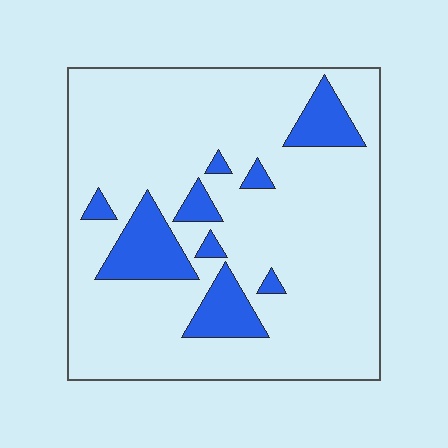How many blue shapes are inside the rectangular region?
9.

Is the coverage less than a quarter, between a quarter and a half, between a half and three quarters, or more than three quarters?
Less than a quarter.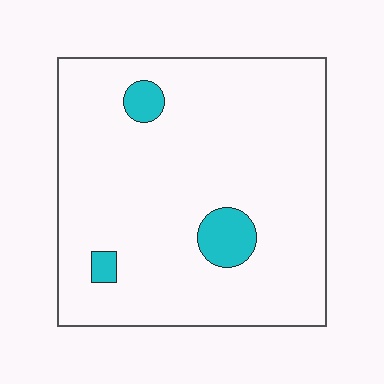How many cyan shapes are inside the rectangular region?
3.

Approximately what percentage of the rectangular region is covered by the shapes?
Approximately 5%.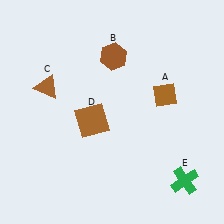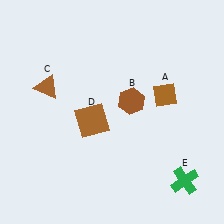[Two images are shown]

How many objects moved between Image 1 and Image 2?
1 object moved between the two images.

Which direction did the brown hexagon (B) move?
The brown hexagon (B) moved down.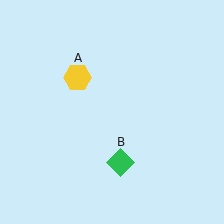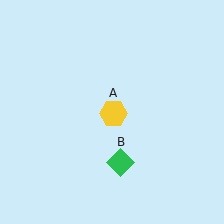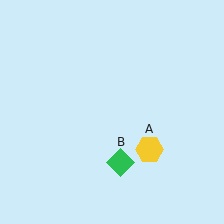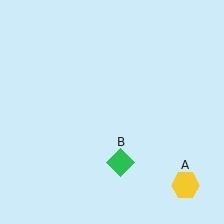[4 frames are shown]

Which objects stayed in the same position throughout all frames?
Green diamond (object B) remained stationary.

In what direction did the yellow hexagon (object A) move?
The yellow hexagon (object A) moved down and to the right.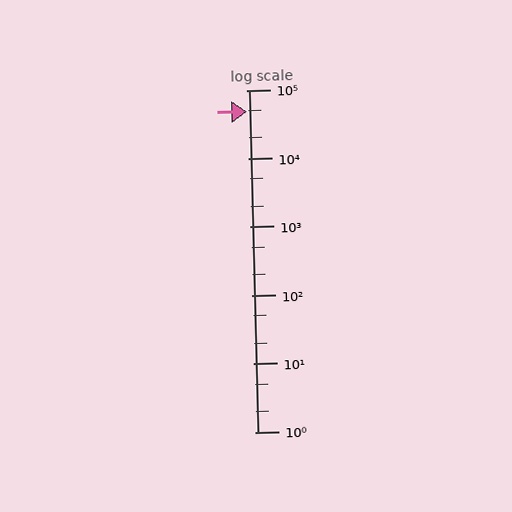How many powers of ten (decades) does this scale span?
The scale spans 5 decades, from 1 to 100000.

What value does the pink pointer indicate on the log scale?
The pointer indicates approximately 48000.